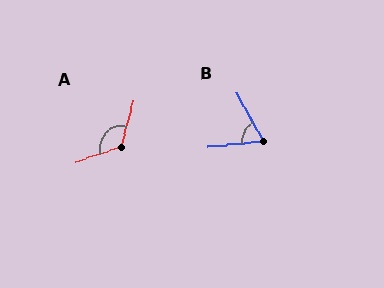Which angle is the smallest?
B, at approximately 67 degrees.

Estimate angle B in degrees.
Approximately 67 degrees.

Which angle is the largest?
A, at approximately 124 degrees.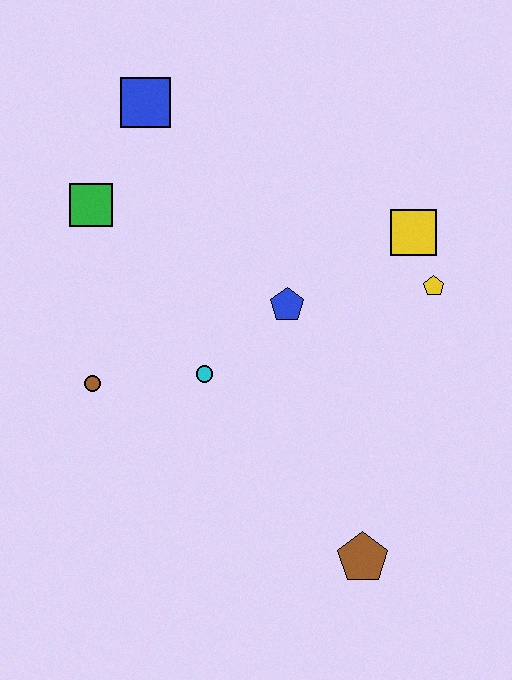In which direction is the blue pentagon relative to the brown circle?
The blue pentagon is to the right of the brown circle.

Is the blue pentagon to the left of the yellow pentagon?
Yes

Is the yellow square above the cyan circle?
Yes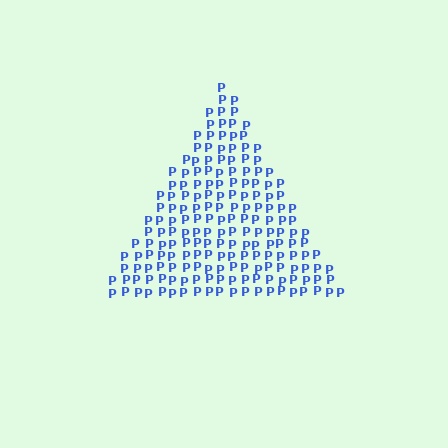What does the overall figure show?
The overall figure shows a triangle.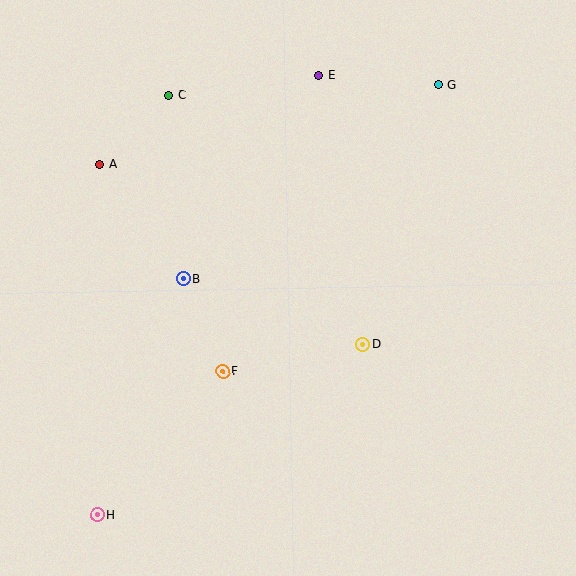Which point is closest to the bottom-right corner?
Point D is closest to the bottom-right corner.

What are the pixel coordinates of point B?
Point B is at (183, 279).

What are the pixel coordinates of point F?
Point F is at (223, 371).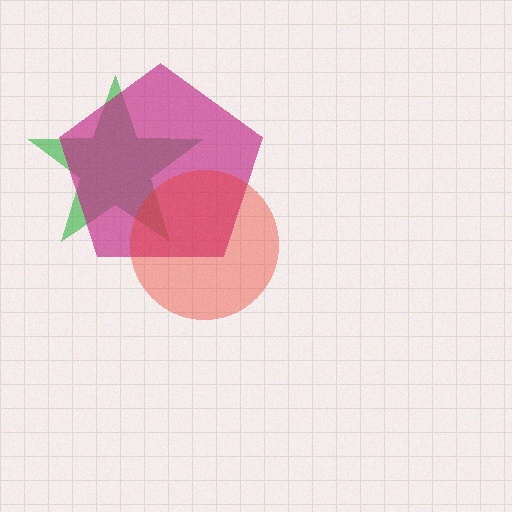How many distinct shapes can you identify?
There are 3 distinct shapes: a green star, a magenta pentagon, a red circle.